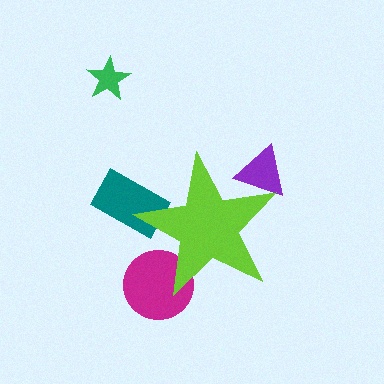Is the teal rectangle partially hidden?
Yes, the teal rectangle is partially hidden behind the lime star.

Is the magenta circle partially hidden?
Yes, the magenta circle is partially hidden behind the lime star.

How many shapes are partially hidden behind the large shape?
3 shapes are partially hidden.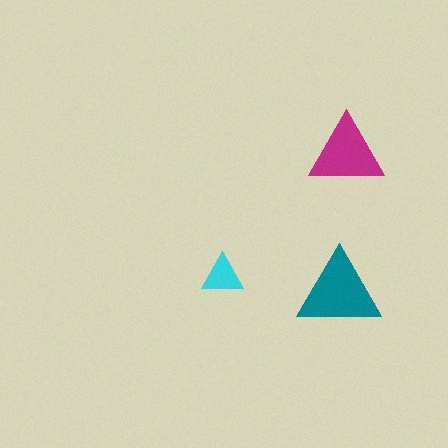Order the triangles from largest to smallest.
the teal one, the magenta one, the cyan one.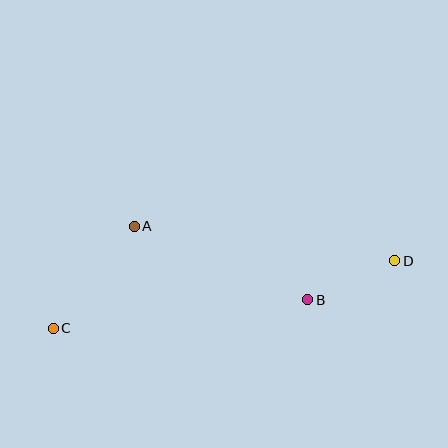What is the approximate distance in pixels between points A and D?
The distance between A and D is approximately 263 pixels.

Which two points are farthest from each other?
Points C and D are farthest from each other.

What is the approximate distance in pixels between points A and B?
The distance between A and B is approximately 189 pixels.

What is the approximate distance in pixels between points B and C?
The distance between B and C is approximately 256 pixels.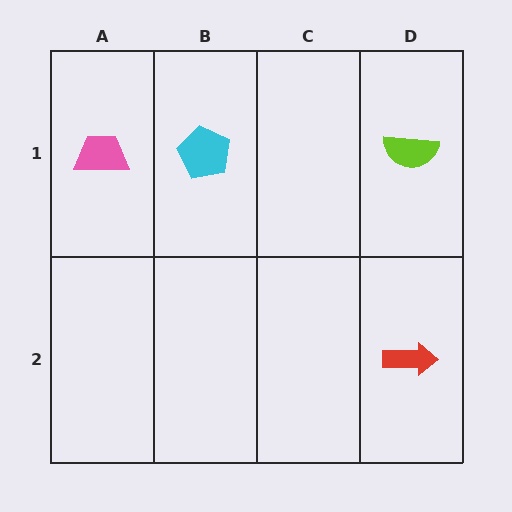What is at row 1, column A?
A pink trapezoid.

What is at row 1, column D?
A lime semicircle.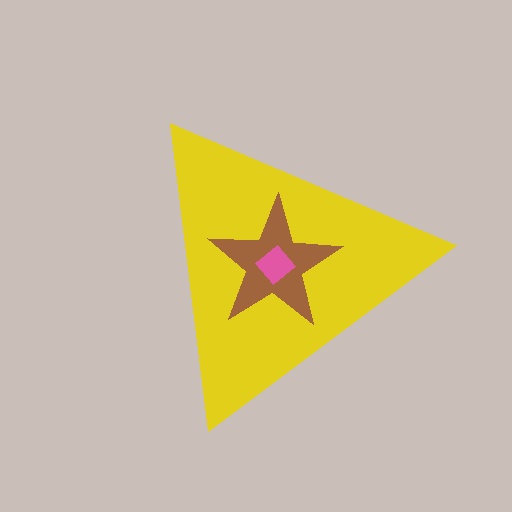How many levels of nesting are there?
3.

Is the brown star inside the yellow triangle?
Yes.